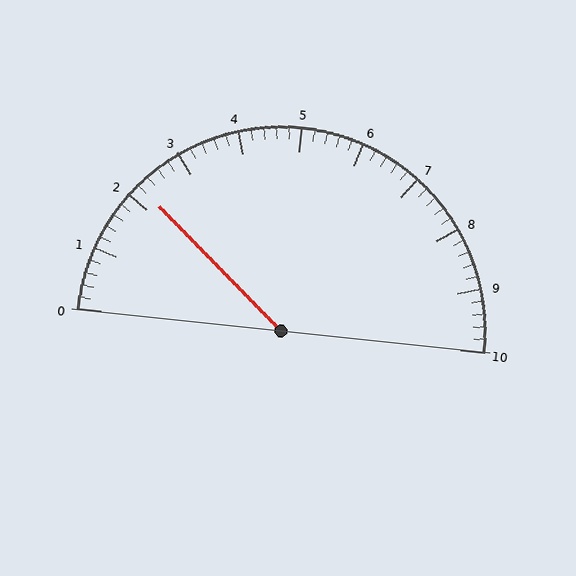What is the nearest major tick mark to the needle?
The nearest major tick mark is 2.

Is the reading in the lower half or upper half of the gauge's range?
The reading is in the lower half of the range (0 to 10).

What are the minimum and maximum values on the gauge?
The gauge ranges from 0 to 10.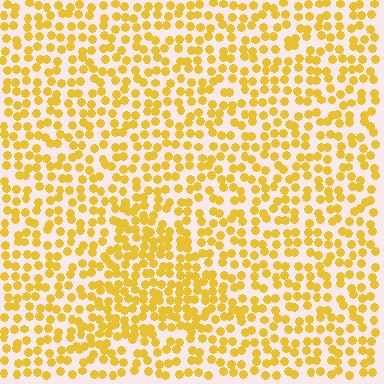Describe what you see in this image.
The image contains small yellow elements arranged at two different densities. A triangle-shaped region is visible where the elements are more densely packed than the surrounding area.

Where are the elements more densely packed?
The elements are more densely packed inside the triangle boundary.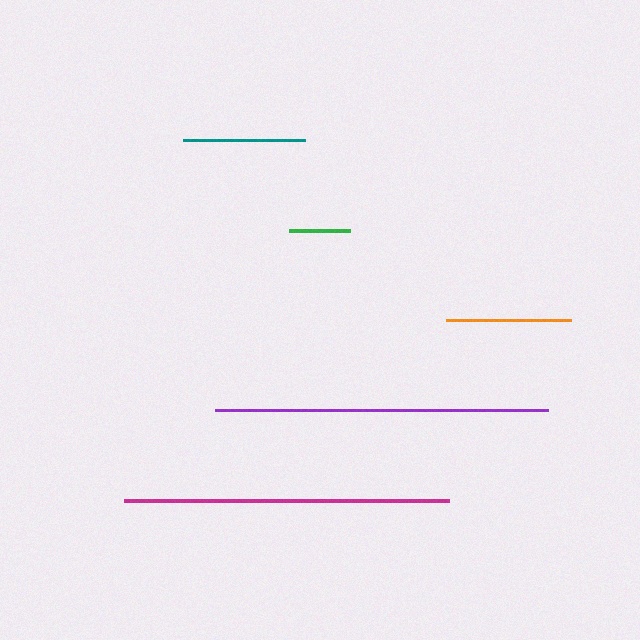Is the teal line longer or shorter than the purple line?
The purple line is longer than the teal line.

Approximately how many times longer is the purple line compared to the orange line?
The purple line is approximately 2.7 times the length of the orange line.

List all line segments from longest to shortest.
From longest to shortest: purple, magenta, orange, teal, green.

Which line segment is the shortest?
The green line is the shortest at approximately 61 pixels.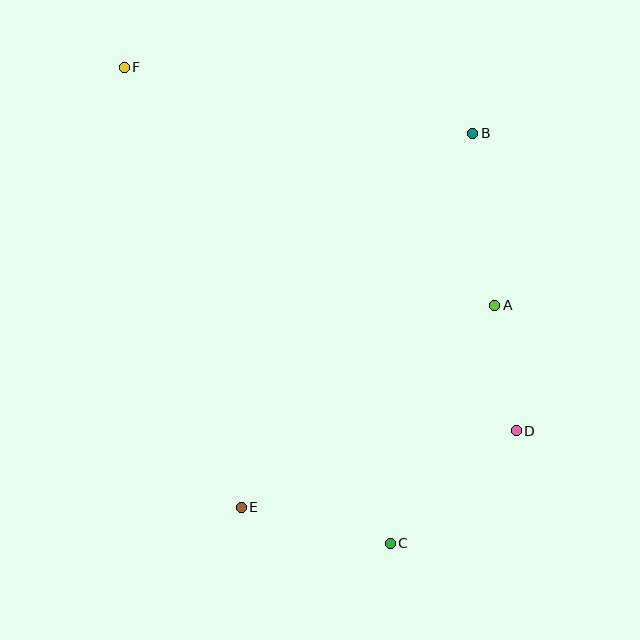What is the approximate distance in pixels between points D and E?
The distance between D and E is approximately 285 pixels.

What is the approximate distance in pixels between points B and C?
The distance between B and C is approximately 418 pixels.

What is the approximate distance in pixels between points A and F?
The distance between A and F is approximately 440 pixels.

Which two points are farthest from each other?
Points C and F are farthest from each other.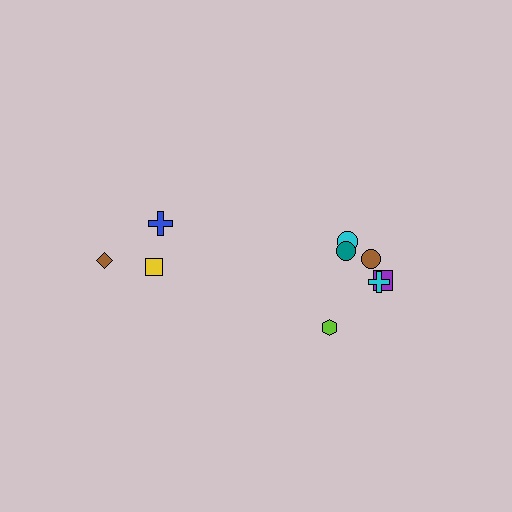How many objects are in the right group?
There are 6 objects.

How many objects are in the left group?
There are 3 objects.